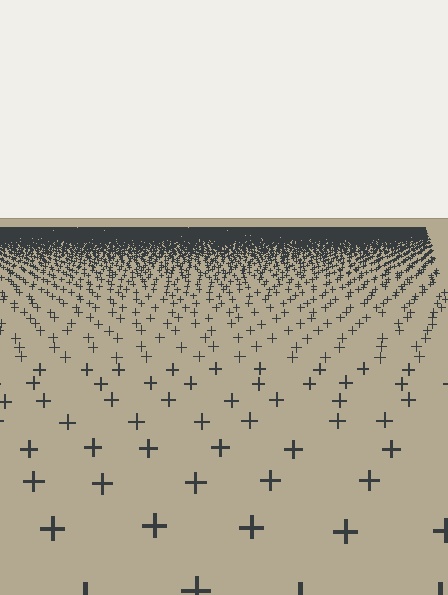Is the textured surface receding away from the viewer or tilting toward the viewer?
The surface is receding away from the viewer. Texture elements get smaller and denser toward the top.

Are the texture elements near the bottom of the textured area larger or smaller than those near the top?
Larger. Near the bottom, elements are closer to the viewer and appear at a bigger on-screen size.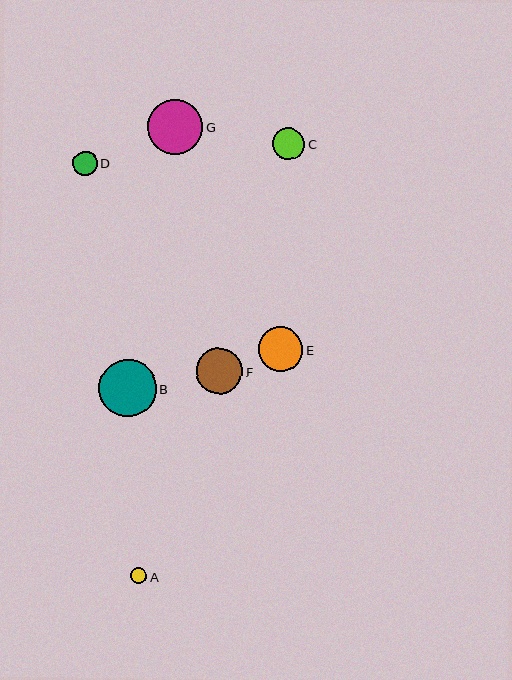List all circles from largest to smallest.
From largest to smallest: B, G, F, E, C, D, A.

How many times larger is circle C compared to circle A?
Circle C is approximately 2.0 times the size of circle A.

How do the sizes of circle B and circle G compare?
Circle B and circle G are approximately the same size.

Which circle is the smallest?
Circle A is the smallest with a size of approximately 16 pixels.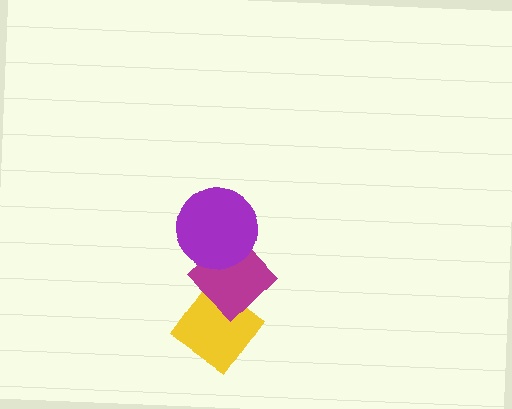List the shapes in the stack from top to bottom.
From top to bottom: the purple circle, the magenta diamond, the yellow diamond.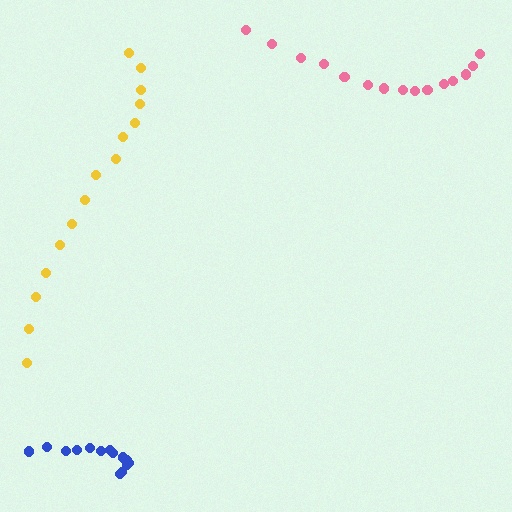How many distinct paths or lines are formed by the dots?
There are 3 distinct paths.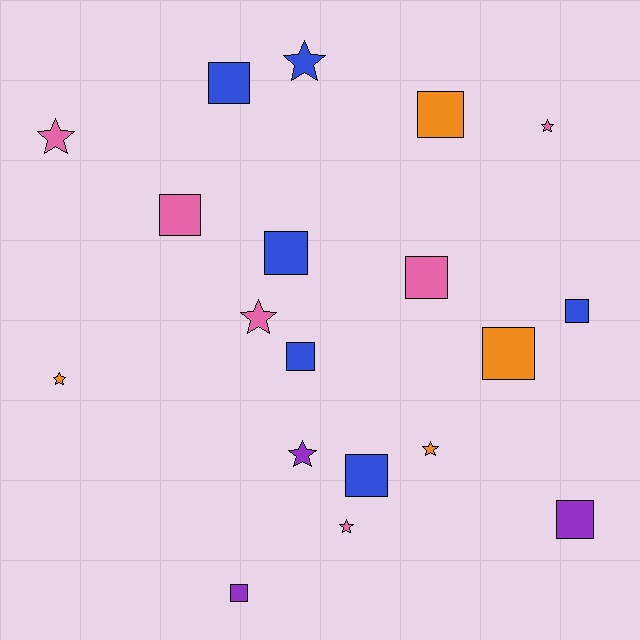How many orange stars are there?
There are 2 orange stars.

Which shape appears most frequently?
Square, with 11 objects.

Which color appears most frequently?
Pink, with 6 objects.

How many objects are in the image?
There are 19 objects.